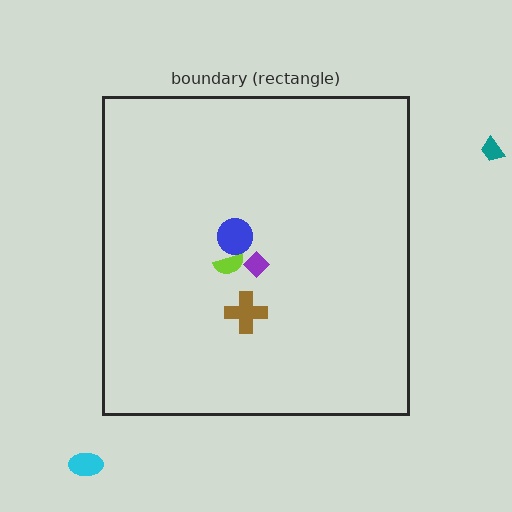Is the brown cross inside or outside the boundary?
Inside.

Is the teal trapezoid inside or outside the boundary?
Outside.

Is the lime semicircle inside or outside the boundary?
Inside.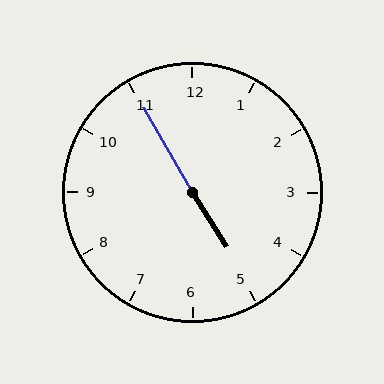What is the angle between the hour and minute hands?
Approximately 178 degrees.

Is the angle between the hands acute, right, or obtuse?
It is obtuse.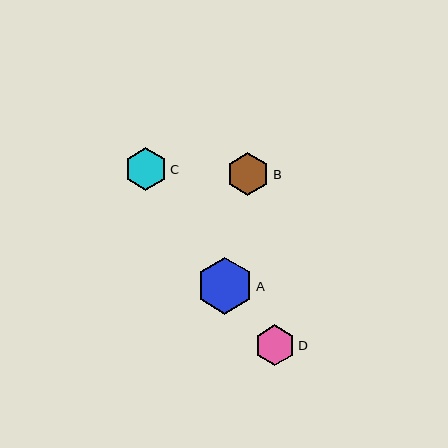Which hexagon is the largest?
Hexagon A is the largest with a size of approximately 57 pixels.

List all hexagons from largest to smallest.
From largest to smallest: A, B, C, D.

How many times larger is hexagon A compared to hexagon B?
Hexagon A is approximately 1.3 times the size of hexagon B.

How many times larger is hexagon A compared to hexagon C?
Hexagon A is approximately 1.3 times the size of hexagon C.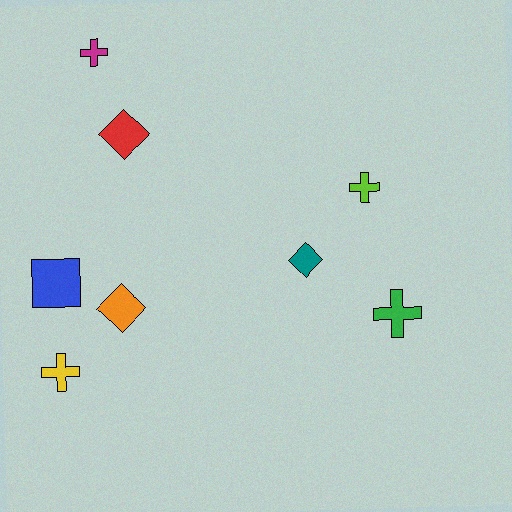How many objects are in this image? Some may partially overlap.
There are 8 objects.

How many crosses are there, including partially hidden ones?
There are 4 crosses.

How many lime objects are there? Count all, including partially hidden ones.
There is 1 lime object.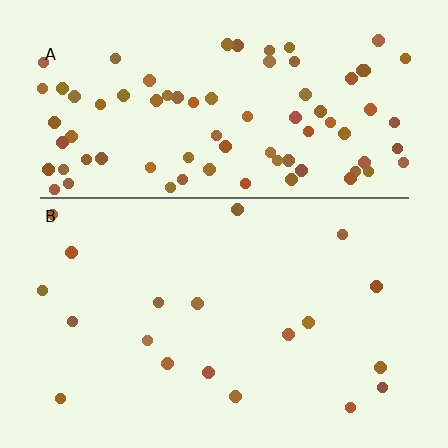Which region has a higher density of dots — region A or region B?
A (the top).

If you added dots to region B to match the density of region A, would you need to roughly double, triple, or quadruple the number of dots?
Approximately quadruple.